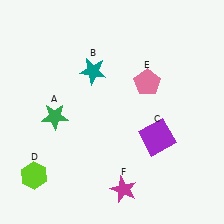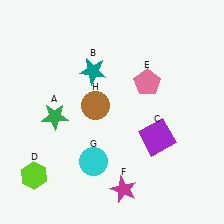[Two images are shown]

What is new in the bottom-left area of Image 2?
A cyan circle (G) was added in the bottom-left area of Image 2.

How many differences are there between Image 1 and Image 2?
There are 2 differences between the two images.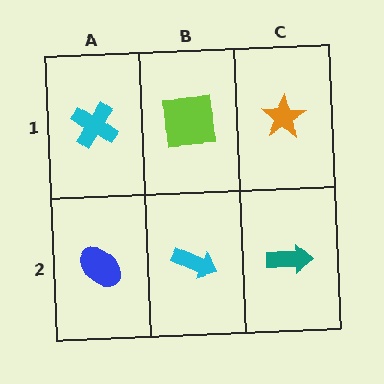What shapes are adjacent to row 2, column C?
An orange star (row 1, column C), a cyan arrow (row 2, column B).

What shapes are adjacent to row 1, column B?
A cyan arrow (row 2, column B), a cyan cross (row 1, column A), an orange star (row 1, column C).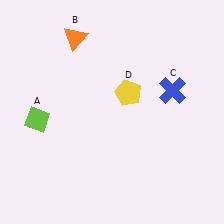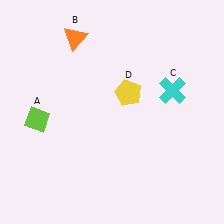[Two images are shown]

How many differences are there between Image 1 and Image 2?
There is 1 difference between the two images.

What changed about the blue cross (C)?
In Image 1, C is blue. In Image 2, it changed to cyan.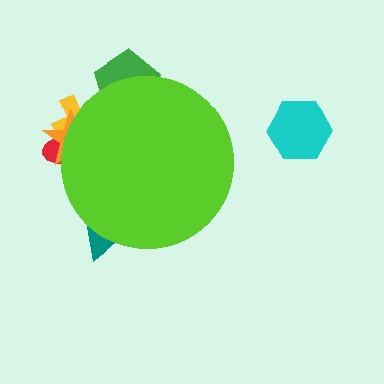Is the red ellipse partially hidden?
Yes, the red ellipse is partially hidden behind the lime circle.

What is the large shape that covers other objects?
A lime circle.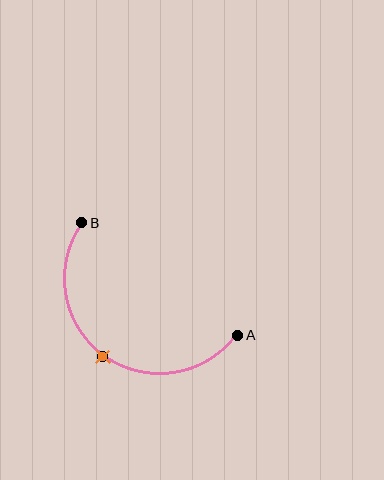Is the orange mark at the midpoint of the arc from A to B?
Yes. The orange mark lies on the arc at equal arc-length from both A and B — it is the arc midpoint.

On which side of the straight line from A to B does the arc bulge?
The arc bulges below and to the left of the straight line connecting A and B.